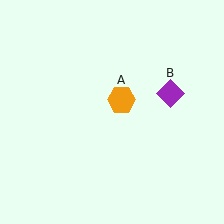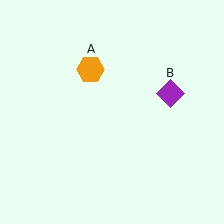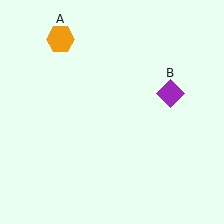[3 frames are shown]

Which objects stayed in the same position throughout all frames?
Purple diamond (object B) remained stationary.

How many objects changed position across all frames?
1 object changed position: orange hexagon (object A).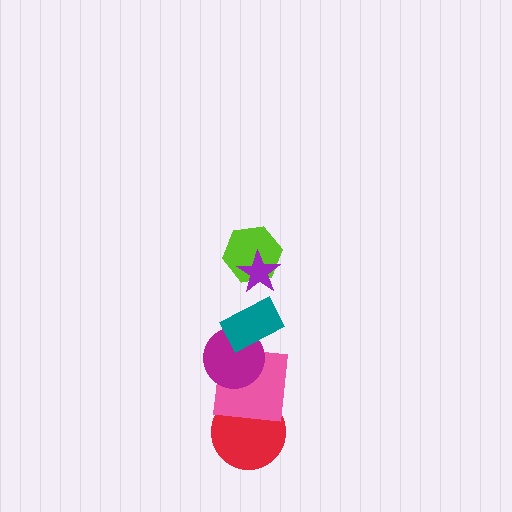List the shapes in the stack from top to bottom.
From top to bottom: the purple star, the lime hexagon, the teal rectangle, the magenta circle, the pink square, the red circle.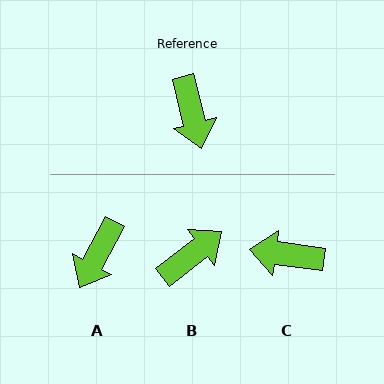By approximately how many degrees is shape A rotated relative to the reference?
Approximately 42 degrees clockwise.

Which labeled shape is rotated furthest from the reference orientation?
B, about 113 degrees away.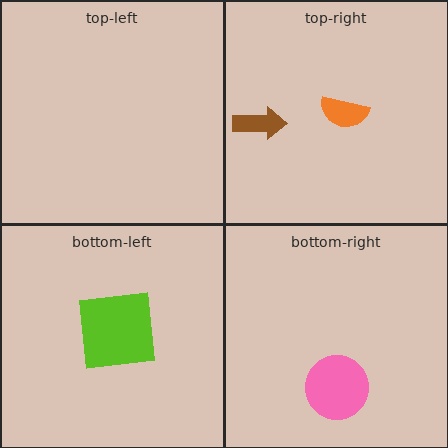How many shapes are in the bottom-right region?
1.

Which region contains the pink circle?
The bottom-right region.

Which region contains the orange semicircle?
The top-right region.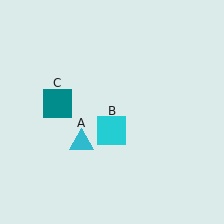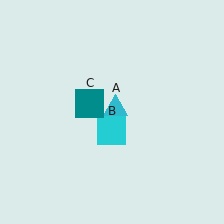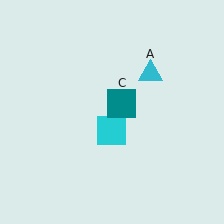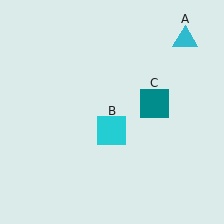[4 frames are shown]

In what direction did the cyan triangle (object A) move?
The cyan triangle (object A) moved up and to the right.